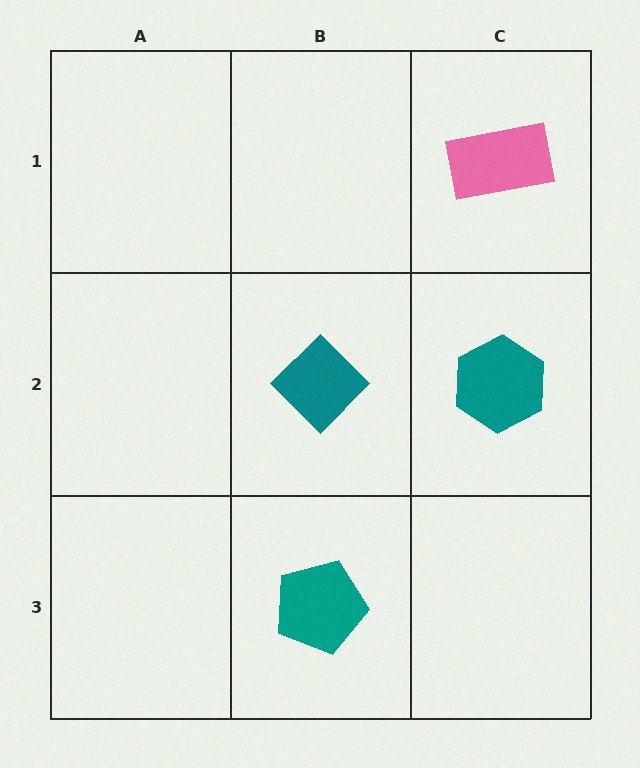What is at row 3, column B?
A teal pentagon.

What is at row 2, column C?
A teal hexagon.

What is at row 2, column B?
A teal diamond.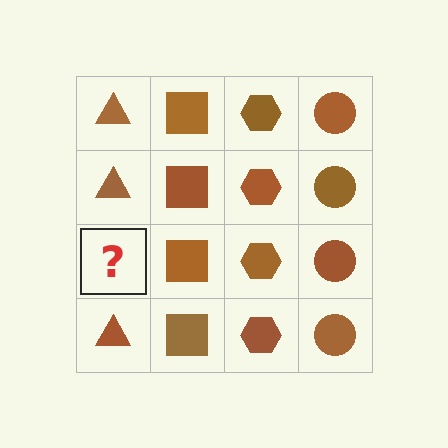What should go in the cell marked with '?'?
The missing cell should contain a brown triangle.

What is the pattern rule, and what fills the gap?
The rule is that each column has a consistent shape. The gap should be filled with a brown triangle.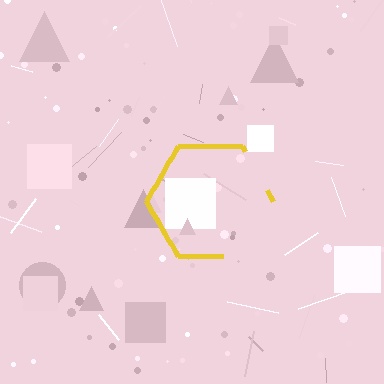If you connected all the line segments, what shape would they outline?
They would outline a hexagon.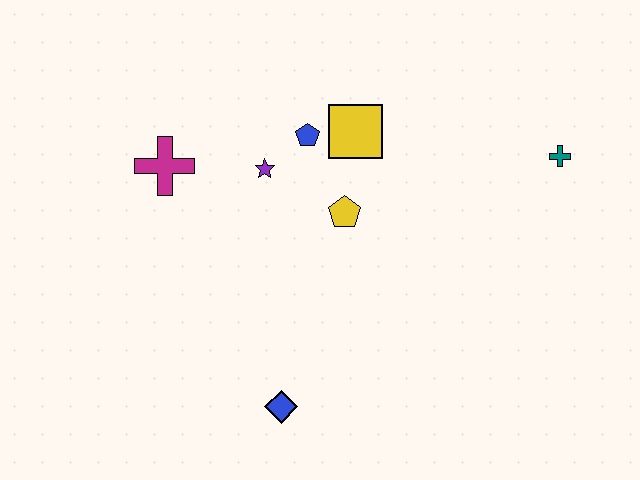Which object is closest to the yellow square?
The blue pentagon is closest to the yellow square.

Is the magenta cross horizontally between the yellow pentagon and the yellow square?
No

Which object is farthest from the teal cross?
The magenta cross is farthest from the teal cross.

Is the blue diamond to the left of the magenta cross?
No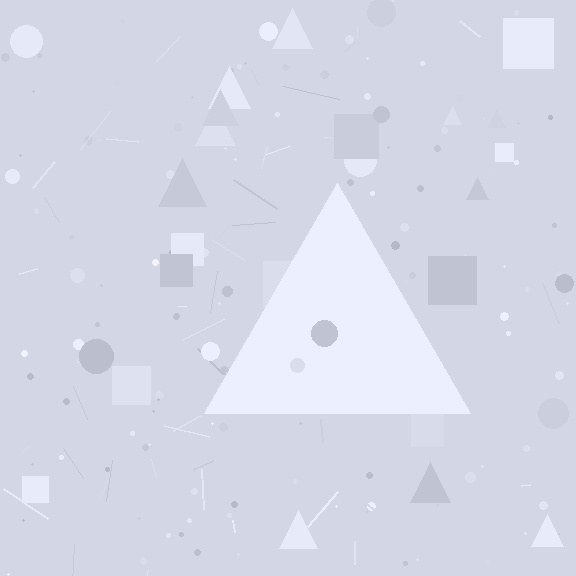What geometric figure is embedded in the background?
A triangle is embedded in the background.